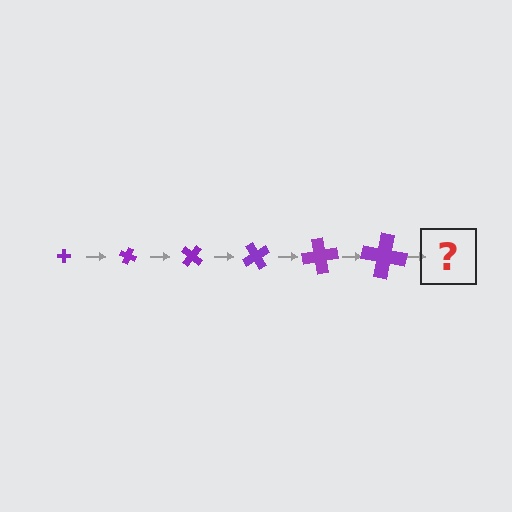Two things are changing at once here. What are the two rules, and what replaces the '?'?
The two rules are that the cross grows larger each step and it rotates 20 degrees each step. The '?' should be a cross, larger than the previous one and rotated 120 degrees from the start.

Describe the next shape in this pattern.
It should be a cross, larger than the previous one and rotated 120 degrees from the start.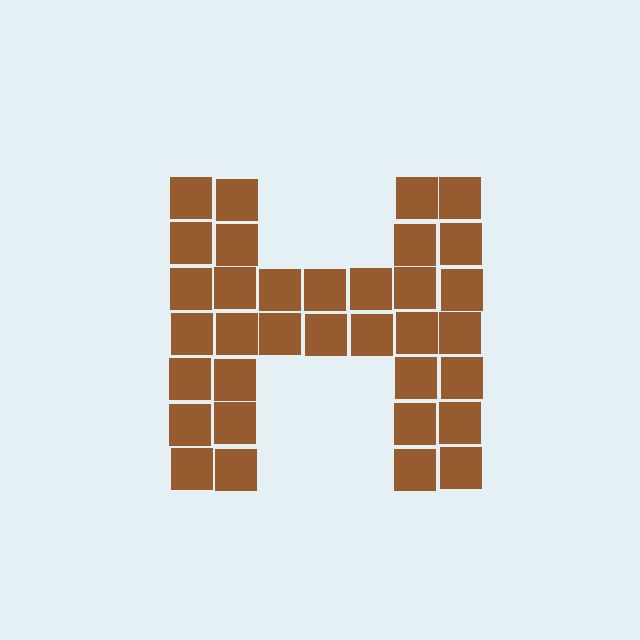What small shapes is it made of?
It is made of small squares.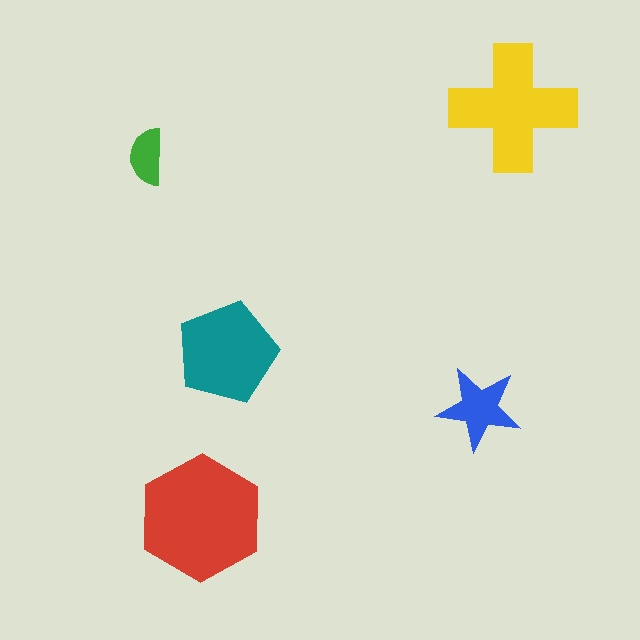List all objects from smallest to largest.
The green semicircle, the blue star, the teal pentagon, the yellow cross, the red hexagon.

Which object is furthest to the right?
The yellow cross is rightmost.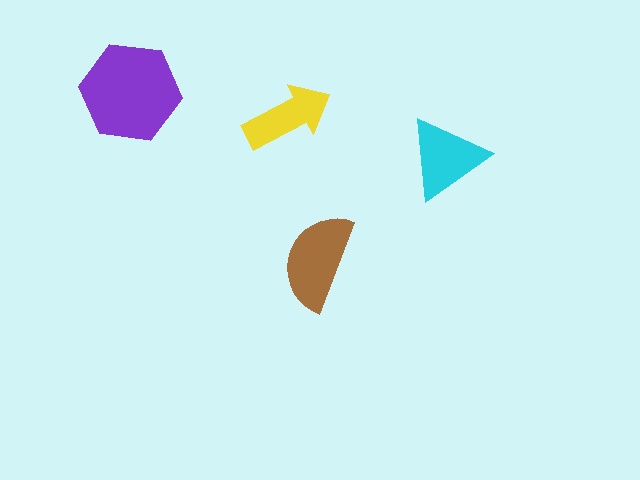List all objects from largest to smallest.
The purple hexagon, the brown semicircle, the cyan triangle, the yellow arrow.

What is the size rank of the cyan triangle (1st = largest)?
3rd.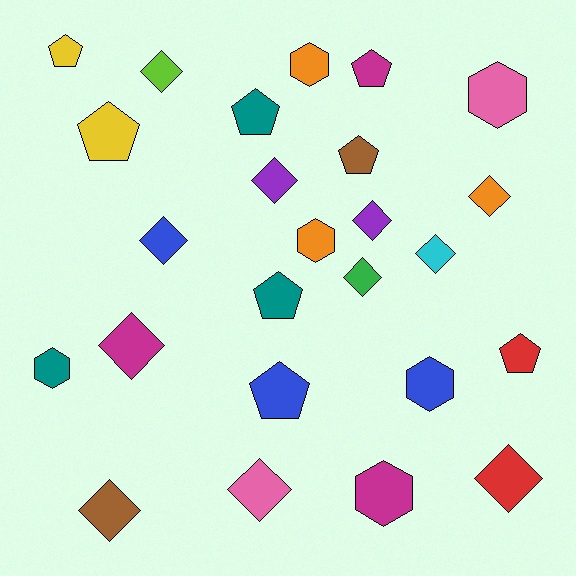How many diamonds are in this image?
There are 11 diamonds.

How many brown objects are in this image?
There are 2 brown objects.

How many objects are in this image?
There are 25 objects.